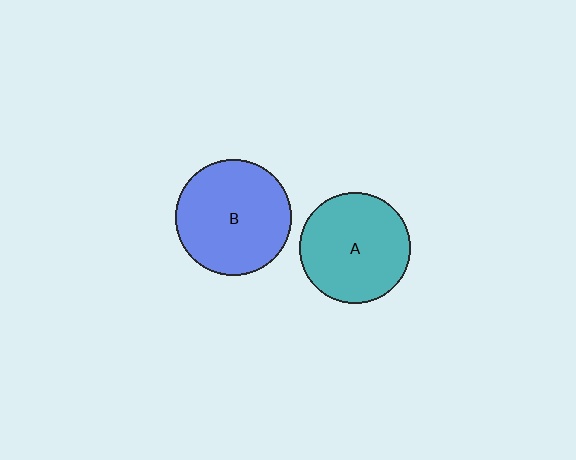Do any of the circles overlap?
No, none of the circles overlap.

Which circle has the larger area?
Circle B (blue).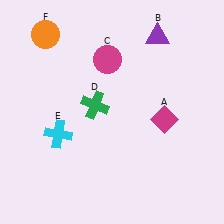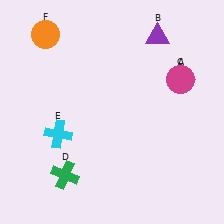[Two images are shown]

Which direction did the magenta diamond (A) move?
The magenta diamond (A) moved up.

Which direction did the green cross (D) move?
The green cross (D) moved down.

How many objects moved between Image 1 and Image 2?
3 objects moved between the two images.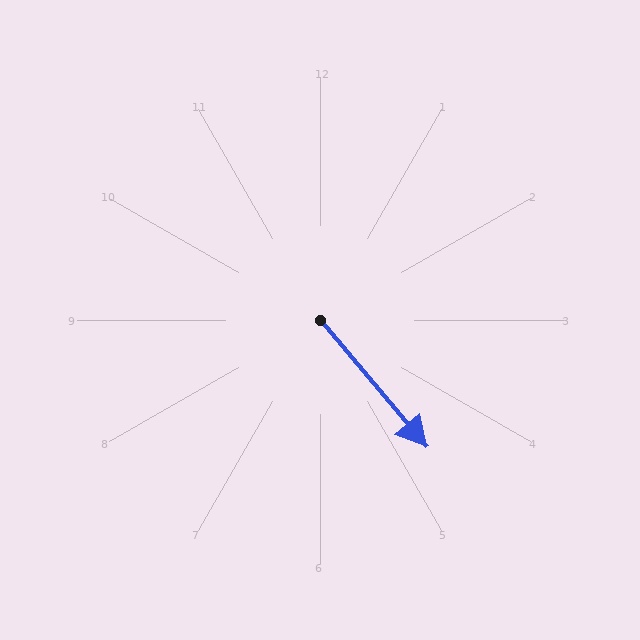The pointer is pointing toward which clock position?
Roughly 5 o'clock.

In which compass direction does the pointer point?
Southeast.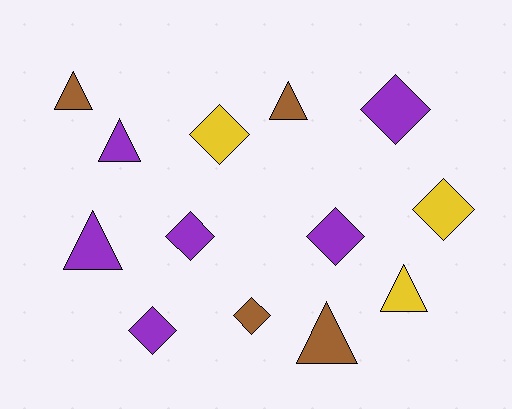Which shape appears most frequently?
Diamond, with 7 objects.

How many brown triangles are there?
There are 3 brown triangles.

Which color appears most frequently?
Purple, with 6 objects.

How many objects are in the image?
There are 13 objects.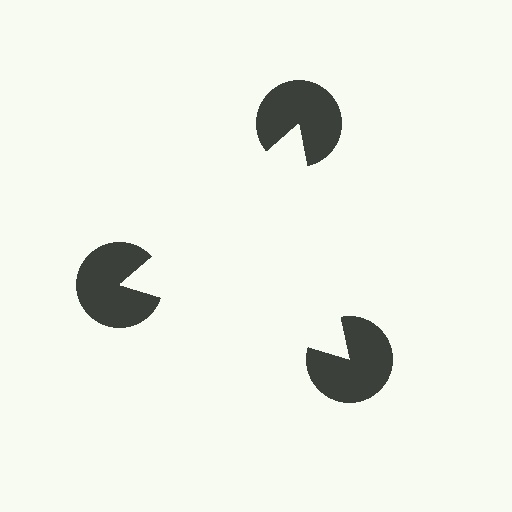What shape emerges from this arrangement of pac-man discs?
An illusory triangle — its edges are inferred from the aligned wedge cuts in the pac-man discs, not physically drawn.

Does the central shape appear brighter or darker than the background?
It typically appears slightly brighter than the background, even though no actual brightness change is drawn.